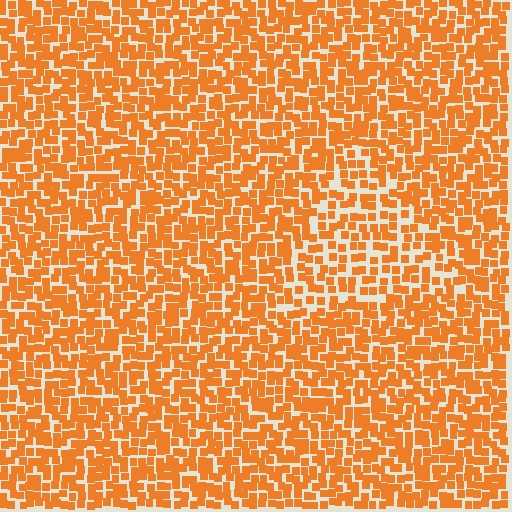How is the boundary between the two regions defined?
The boundary is defined by a change in element density (approximately 1.5x ratio). All elements are the same color, size, and shape.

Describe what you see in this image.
The image contains small orange elements arranged at two different densities. A triangle-shaped region is visible where the elements are less densely packed than the surrounding area.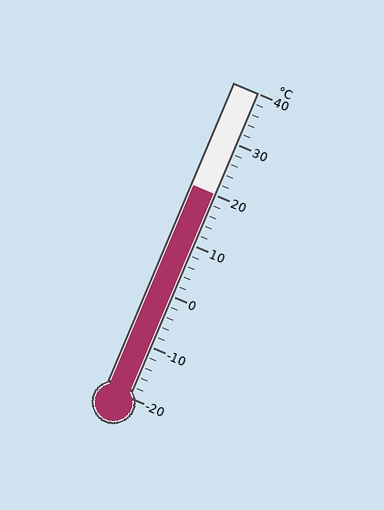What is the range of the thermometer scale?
The thermometer scale ranges from -20°C to 40°C.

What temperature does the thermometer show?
The thermometer shows approximately 20°C.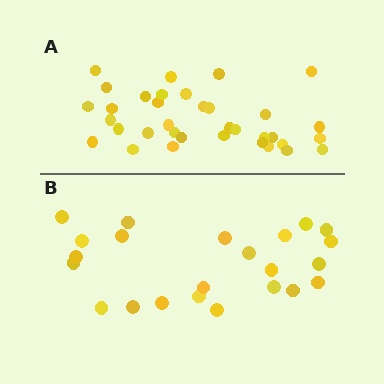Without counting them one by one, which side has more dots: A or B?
Region A (the top region) has more dots.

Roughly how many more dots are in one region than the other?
Region A has roughly 12 or so more dots than region B.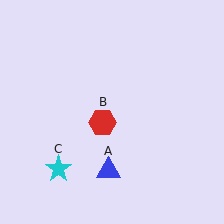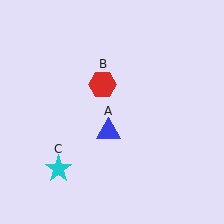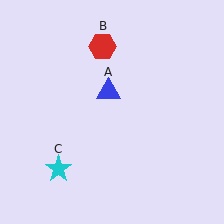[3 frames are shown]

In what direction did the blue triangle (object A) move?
The blue triangle (object A) moved up.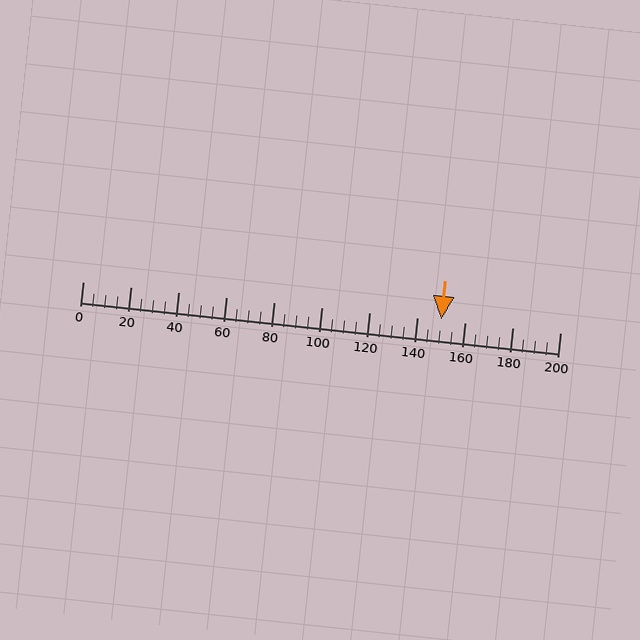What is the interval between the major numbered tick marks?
The major tick marks are spaced 20 units apart.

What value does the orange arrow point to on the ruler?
The orange arrow points to approximately 150.